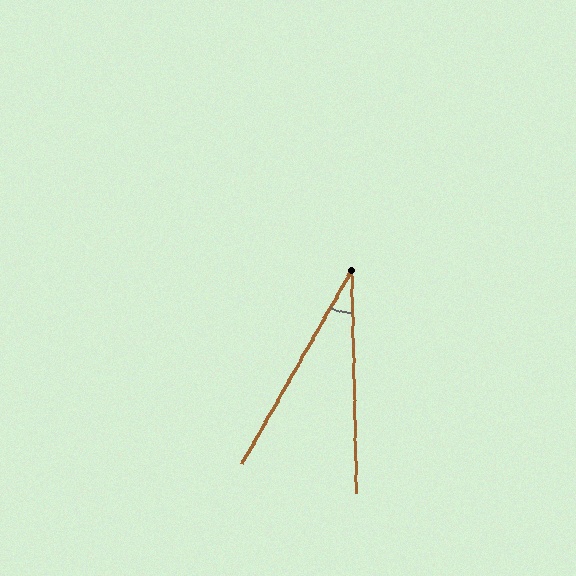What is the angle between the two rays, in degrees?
Approximately 31 degrees.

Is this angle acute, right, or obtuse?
It is acute.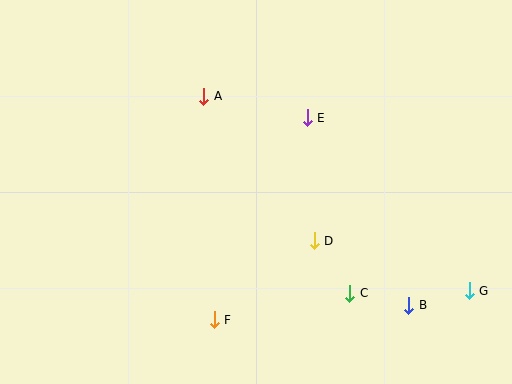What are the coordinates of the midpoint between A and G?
The midpoint between A and G is at (337, 193).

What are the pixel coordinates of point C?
Point C is at (350, 293).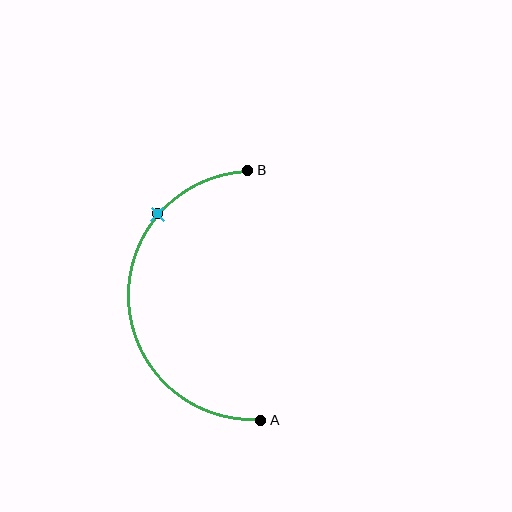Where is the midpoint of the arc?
The arc midpoint is the point on the curve farthest from the straight line joining A and B. It sits to the left of that line.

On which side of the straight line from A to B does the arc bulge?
The arc bulges to the left of the straight line connecting A and B.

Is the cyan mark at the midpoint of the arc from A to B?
No. The cyan mark lies on the arc but is closer to endpoint B. The arc midpoint would be at the point on the curve equidistant along the arc from both A and B.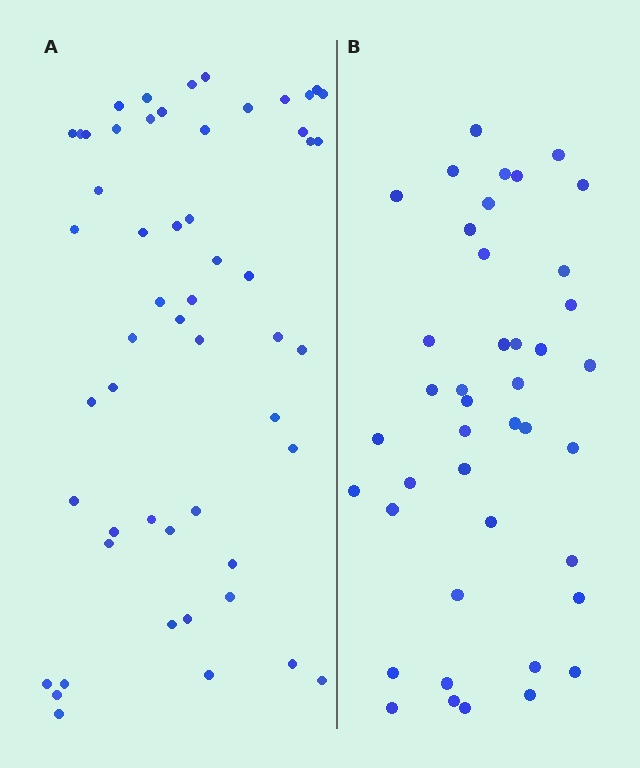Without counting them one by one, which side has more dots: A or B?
Region A (the left region) has more dots.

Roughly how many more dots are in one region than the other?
Region A has roughly 12 or so more dots than region B.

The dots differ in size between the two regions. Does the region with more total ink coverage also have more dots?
No. Region B has more total ink coverage because its dots are larger, but region A actually contains more individual dots. Total area can be misleading — the number of items is what matters here.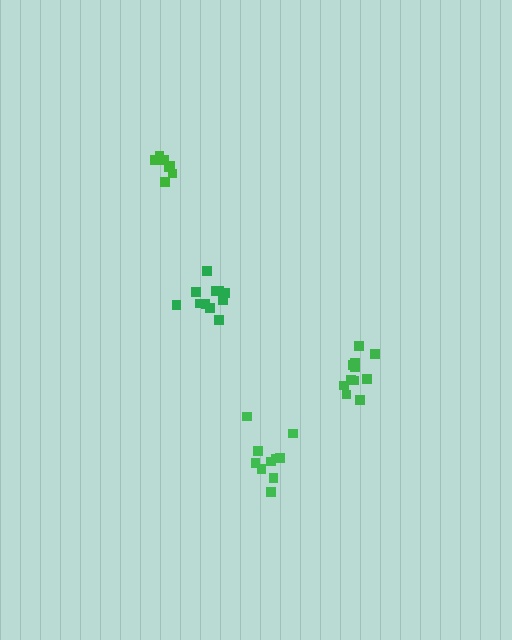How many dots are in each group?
Group 1: 11 dots, Group 2: 7 dots, Group 3: 11 dots, Group 4: 10 dots (39 total).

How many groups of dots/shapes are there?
There are 4 groups.